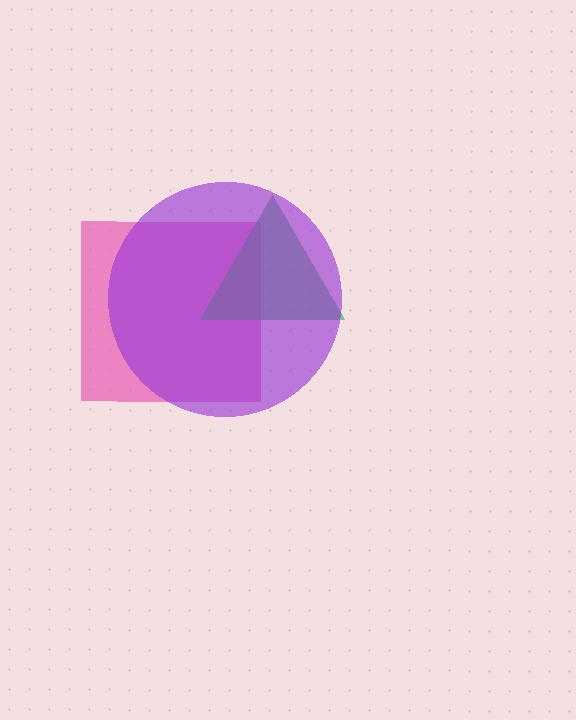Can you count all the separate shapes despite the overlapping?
Yes, there are 3 separate shapes.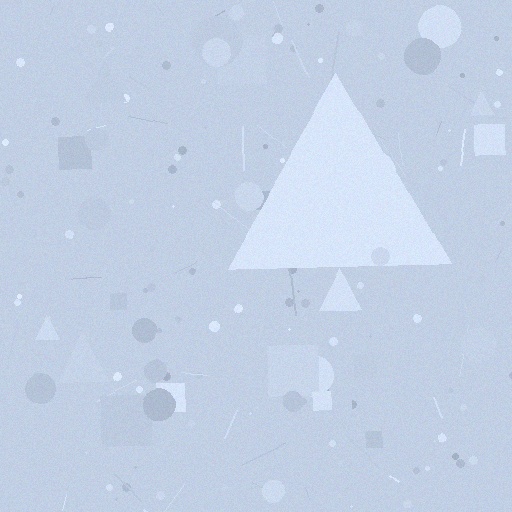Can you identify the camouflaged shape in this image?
The camouflaged shape is a triangle.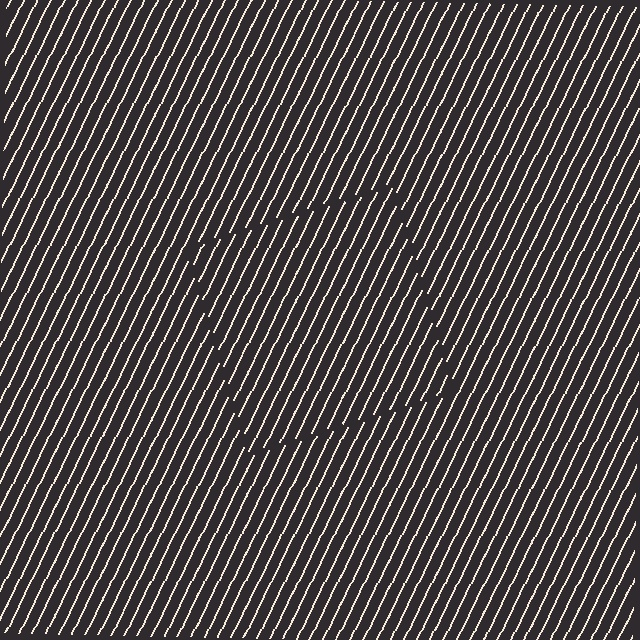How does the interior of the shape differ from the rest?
The interior of the shape contains the same grating, shifted by half a period — the contour is defined by the phase discontinuity where line-ends from the inner and outer gratings abut.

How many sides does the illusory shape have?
4 sides — the line-ends trace a square.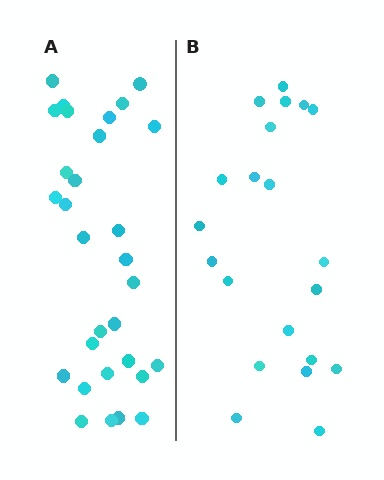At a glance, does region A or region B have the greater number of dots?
Region A (the left region) has more dots.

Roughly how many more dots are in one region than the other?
Region A has roughly 8 or so more dots than region B.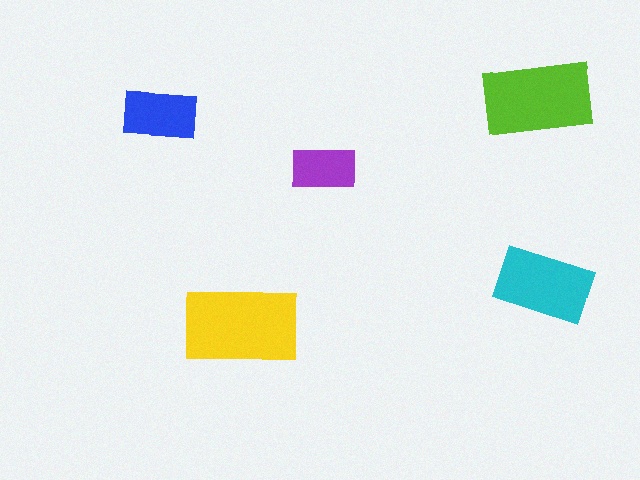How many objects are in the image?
There are 5 objects in the image.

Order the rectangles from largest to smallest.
the yellow one, the lime one, the cyan one, the blue one, the purple one.